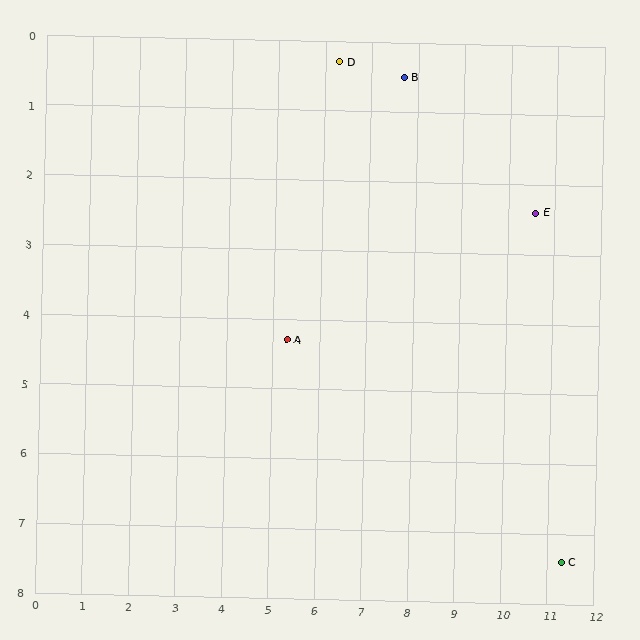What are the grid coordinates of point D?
Point D is at approximately (6.3, 0.3).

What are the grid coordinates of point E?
Point E is at approximately (10.6, 2.4).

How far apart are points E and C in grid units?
Points E and C are about 5.0 grid units apart.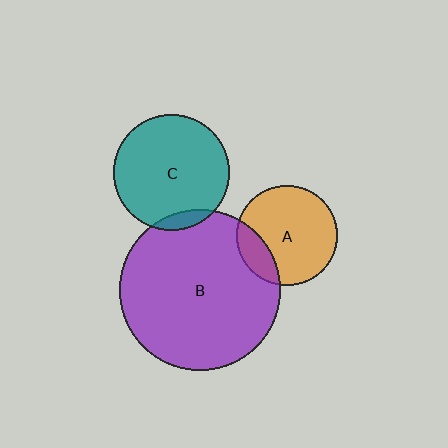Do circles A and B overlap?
Yes.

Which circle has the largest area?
Circle B (purple).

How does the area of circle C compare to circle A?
Approximately 1.4 times.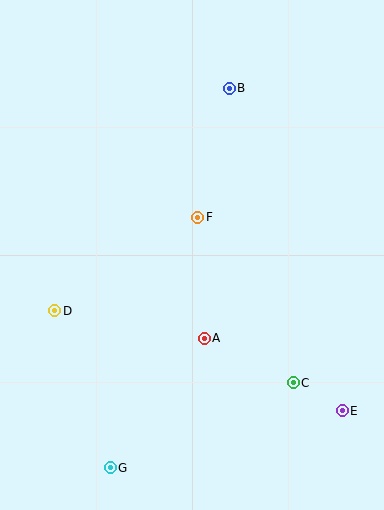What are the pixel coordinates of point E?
Point E is at (342, 411).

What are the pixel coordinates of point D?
Point D is at (55, 311).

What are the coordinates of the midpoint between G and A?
The midpoint between G and A is at (157, 403).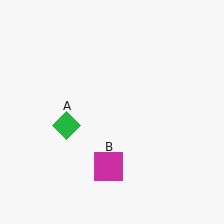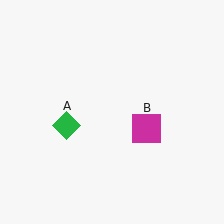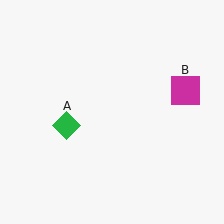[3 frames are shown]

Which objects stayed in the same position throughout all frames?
Green diamond (object A) remained stationary.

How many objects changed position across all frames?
1 object changed position: magenta square (object B).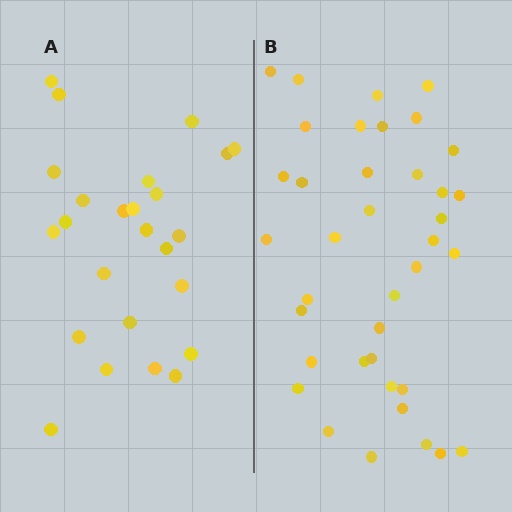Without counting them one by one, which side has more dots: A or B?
Region B (the right region) has more dots.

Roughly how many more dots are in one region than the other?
Region B has approximately 15 more dots than region A.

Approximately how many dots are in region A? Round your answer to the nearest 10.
About 20 dots. (The exact count is 25, which rounds to 20.)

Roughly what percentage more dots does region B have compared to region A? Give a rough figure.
About 50% more.